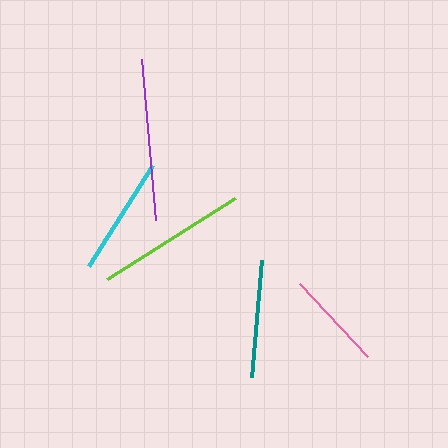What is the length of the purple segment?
The purple segment is approximately 162 pixels long.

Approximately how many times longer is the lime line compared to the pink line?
The lime line is approximately 1.5 times the length of the pink line.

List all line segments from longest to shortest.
From longest to shortest: purple, lime, cyan, teal, pink.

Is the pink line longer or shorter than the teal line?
The teal line is longer than the pink line.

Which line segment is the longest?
The purple line is the longest at approximately 162 pixels.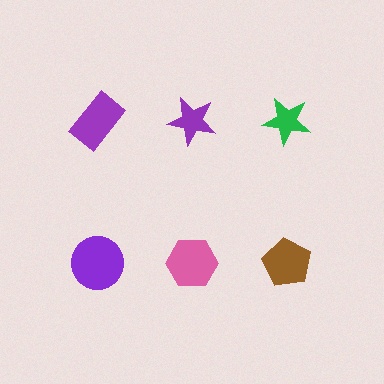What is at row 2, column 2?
A pink hexagon.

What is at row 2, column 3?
A brown pentagon.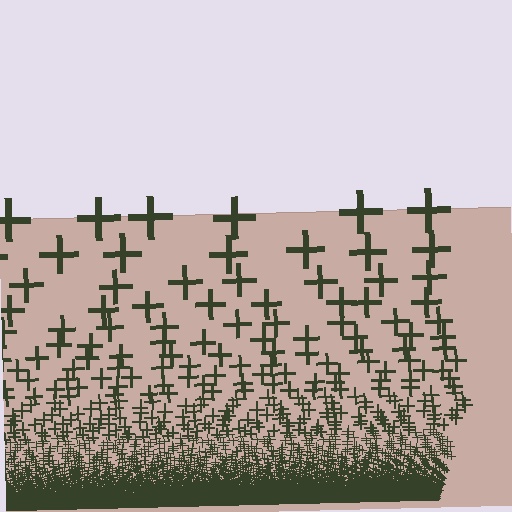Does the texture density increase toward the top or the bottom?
Density increases toward the bottom.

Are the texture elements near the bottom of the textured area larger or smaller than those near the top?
Smaller. The gradient is inverted — elements near the bottom are smaller and denser.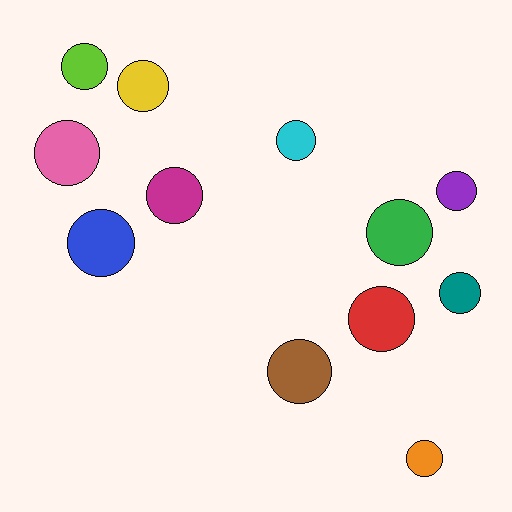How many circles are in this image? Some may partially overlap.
There are 12 circles.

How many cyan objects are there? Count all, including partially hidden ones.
There is 1 cyan object.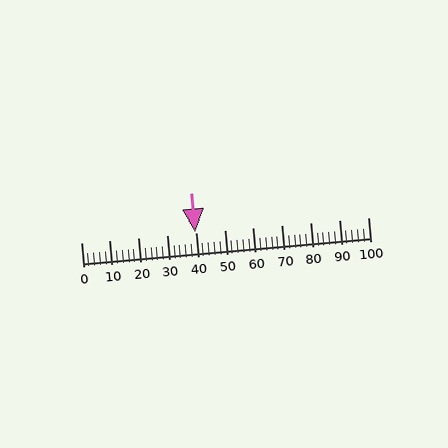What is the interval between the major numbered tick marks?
The major tick marks are spaced 10 units apart.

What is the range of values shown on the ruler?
The ruler shows values from 0 to 100.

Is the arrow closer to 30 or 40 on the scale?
The arrow is closer to 40.